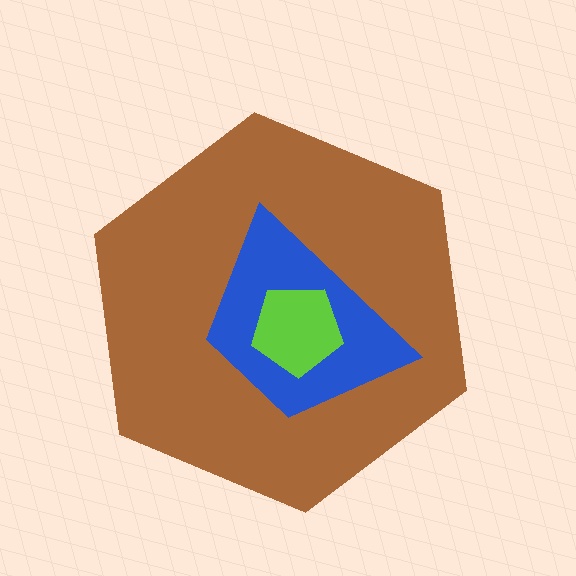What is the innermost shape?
The lime pentagon.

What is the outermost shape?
The brown hexagon.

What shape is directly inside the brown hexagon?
The blue trapezoid.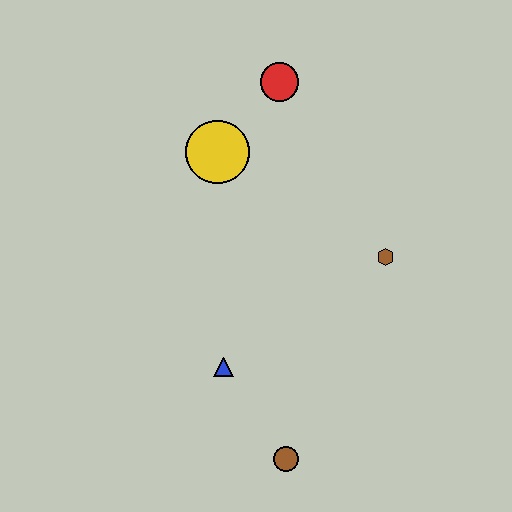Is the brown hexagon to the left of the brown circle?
No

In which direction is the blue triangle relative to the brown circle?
The blue triangle is above the brown circle.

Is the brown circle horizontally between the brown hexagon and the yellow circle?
Yes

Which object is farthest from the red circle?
The brown circle is farthest from the red circle.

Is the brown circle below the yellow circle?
Yes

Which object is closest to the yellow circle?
The red circle is closest to the yellow circle.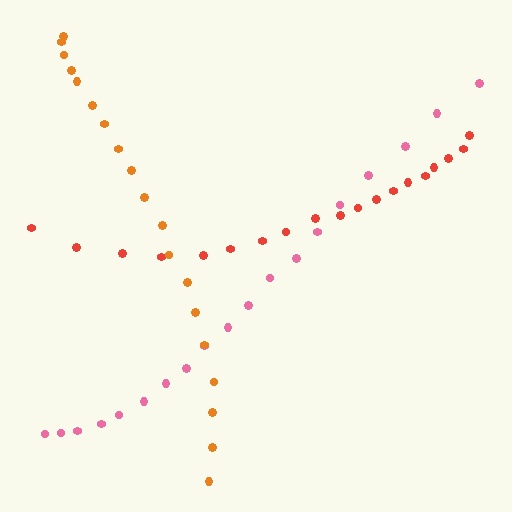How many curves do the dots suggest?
There are 3 distinct paths.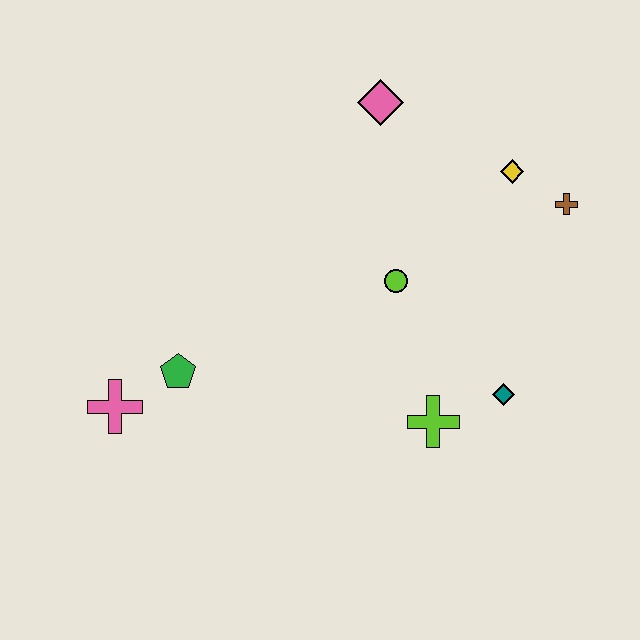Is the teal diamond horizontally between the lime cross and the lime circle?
No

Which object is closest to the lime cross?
The teal diamond is closest to the lime cross.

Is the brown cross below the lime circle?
No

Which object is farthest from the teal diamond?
The pink cross is farthest from the teal diamond.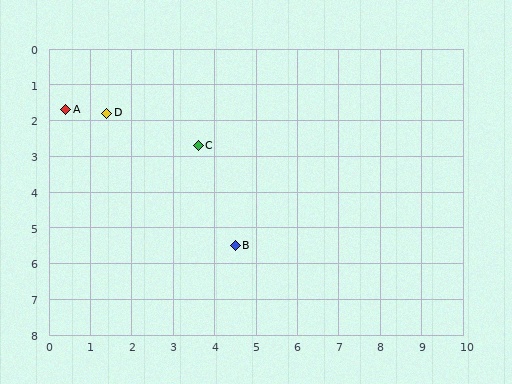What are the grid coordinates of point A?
Point A is at approximately (0.4, 1.7).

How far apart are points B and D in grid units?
Points B and D are about 4.8 grid units apart.